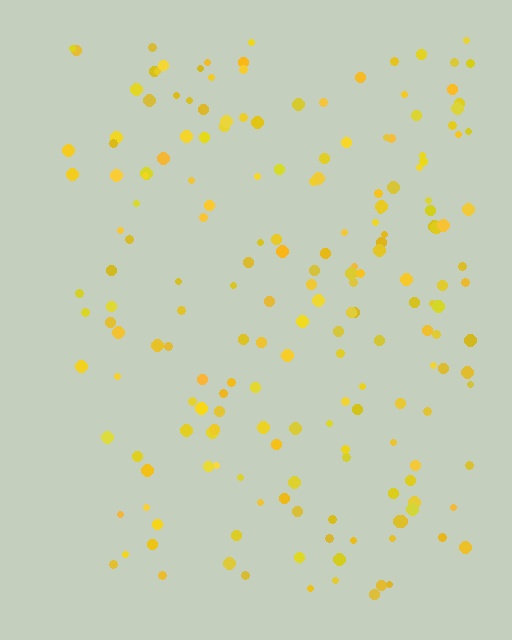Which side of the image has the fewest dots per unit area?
The left.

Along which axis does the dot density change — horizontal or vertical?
Horizontal.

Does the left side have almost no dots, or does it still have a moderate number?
Still a moderate number, just noticeably fewer than the right.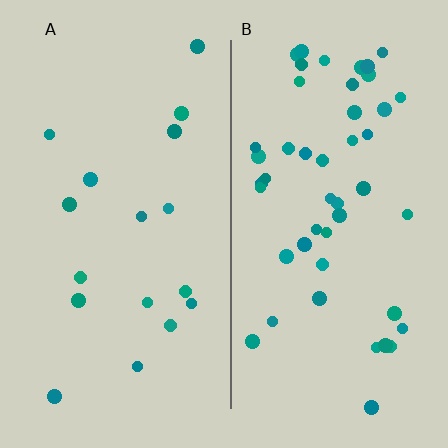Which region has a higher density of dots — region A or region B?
B (the right).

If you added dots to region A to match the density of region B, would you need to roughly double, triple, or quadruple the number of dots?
Approximately triple.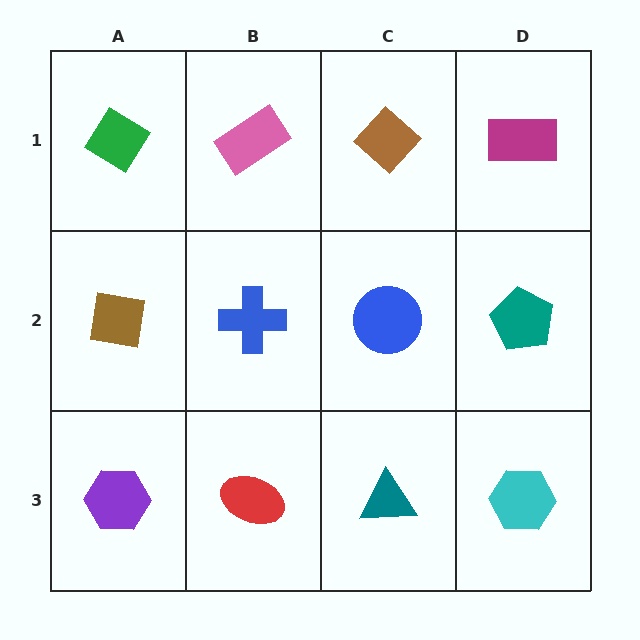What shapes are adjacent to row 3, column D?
A teal pentagon (row 2, column D), a teal triangle (row 3, column C).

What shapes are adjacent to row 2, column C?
A brown diamond (row 1, column C), a teal triangle (row 3, column C), a blue cross (row 2, column B), a teal pentagon (row 2, column D).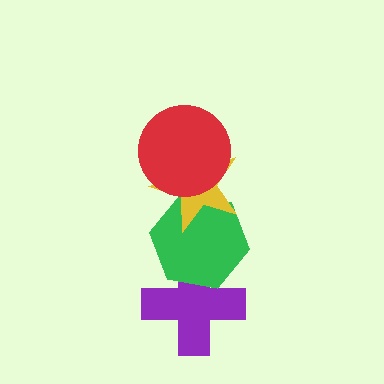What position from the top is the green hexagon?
The green hexagon is 3rd from the top.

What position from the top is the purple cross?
The purple cross is 4th from the top.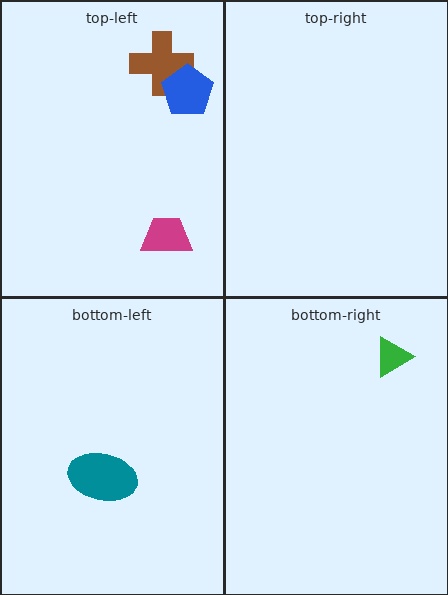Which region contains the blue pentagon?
The top-left region.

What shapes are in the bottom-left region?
The teal ellipse.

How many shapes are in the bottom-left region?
1.